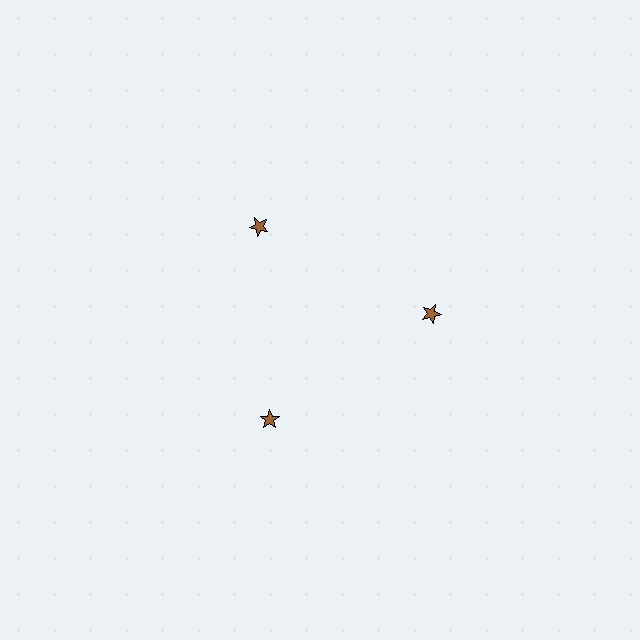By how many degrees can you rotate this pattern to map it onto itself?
The pattern maps onto itself every 120 degrees of rotation.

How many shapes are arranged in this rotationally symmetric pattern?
There are 3 shapes, arranged in 3 groups of 1.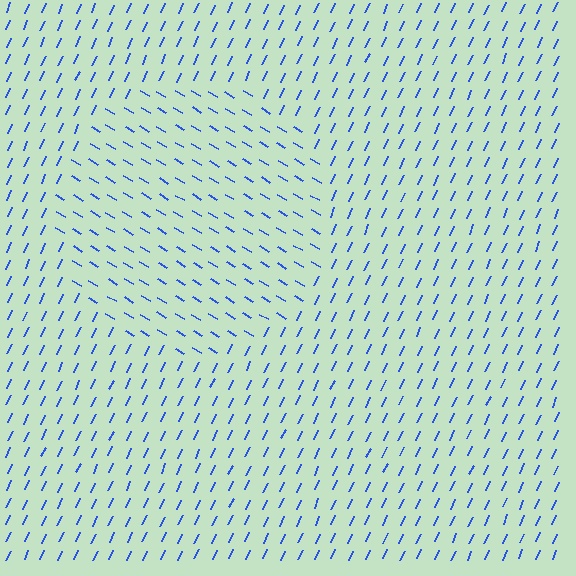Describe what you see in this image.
The image is filled with small blue line segments. A circle region in the image has lines oriented differently from the surrounding lines, creating a visible texture boundary.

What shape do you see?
I see a circle.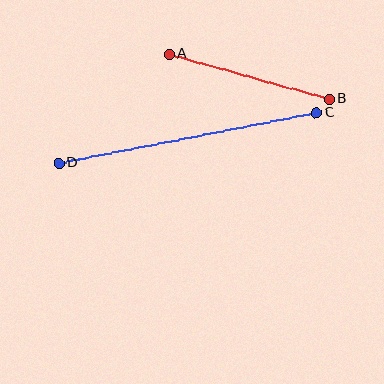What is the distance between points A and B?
The distance is approximately 166 pixels.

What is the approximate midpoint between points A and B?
The midpoint is at approximately (249, 76) pixels.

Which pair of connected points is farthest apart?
Points C and D are farthest apart.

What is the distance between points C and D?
The distance is approximately 262 pixels.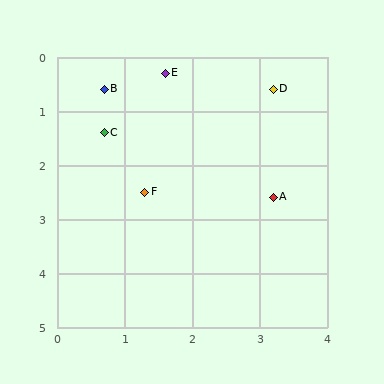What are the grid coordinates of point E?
Point E is at approximately (1.6, 0.3).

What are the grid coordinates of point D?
Point D is at approximately (3.2, 0.6).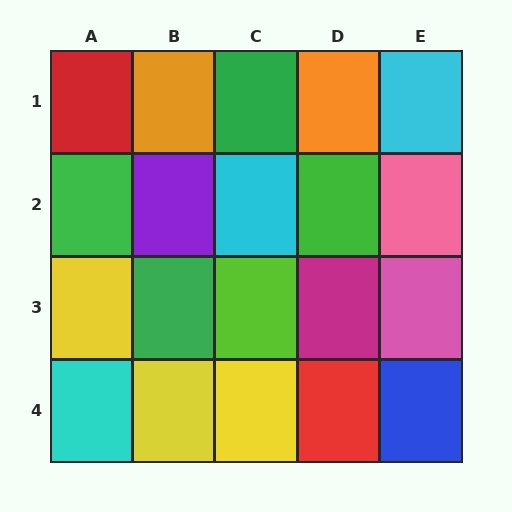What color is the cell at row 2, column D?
Green.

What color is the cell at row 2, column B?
Purple.